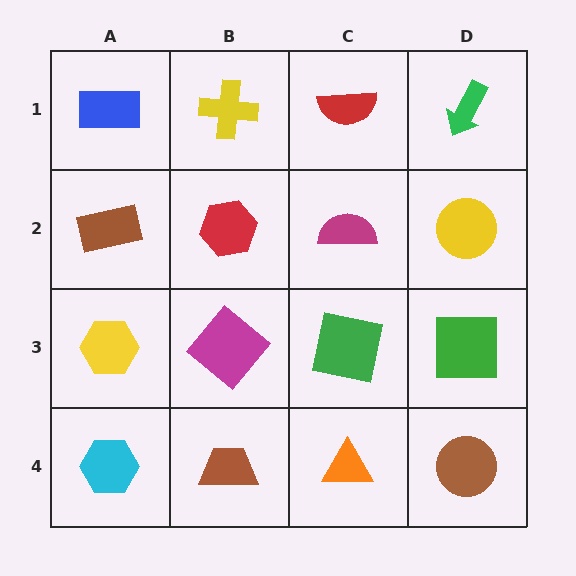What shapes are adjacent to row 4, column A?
A yellow hexagon (row 3, column A), a brown trapezoid (row 4, column B).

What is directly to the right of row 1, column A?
A yellow cross.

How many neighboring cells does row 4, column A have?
2.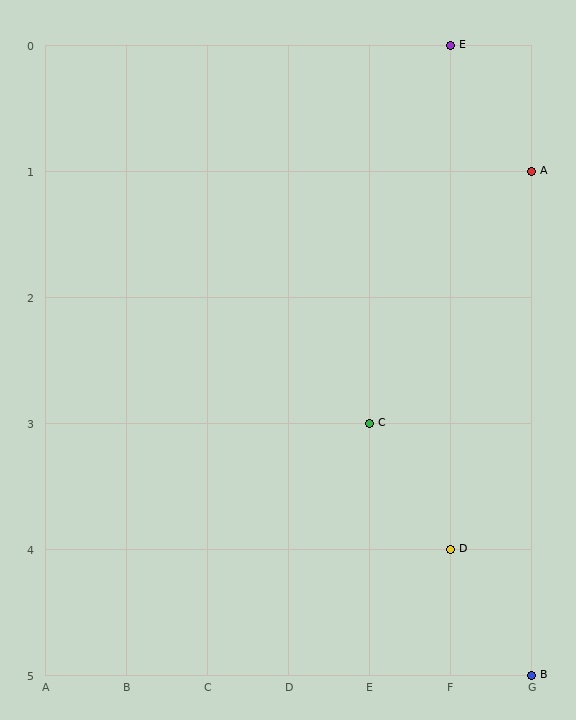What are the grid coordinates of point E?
Point E is at grid coordinates (F, 0).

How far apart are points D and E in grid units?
Points D and E are 4 rows apart.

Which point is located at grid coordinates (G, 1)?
Point A is at (G, 1).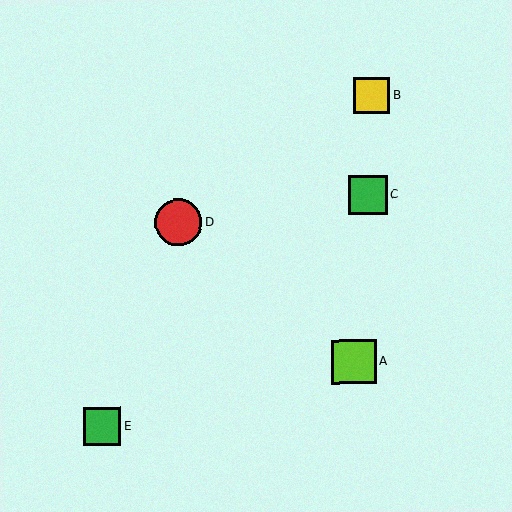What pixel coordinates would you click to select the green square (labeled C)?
Click at (368, 195) to select the green square C.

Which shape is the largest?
The red circle (labeled D) is the largest.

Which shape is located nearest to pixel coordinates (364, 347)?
The lime square (labeled A) at (354, 362) is nearest to that location.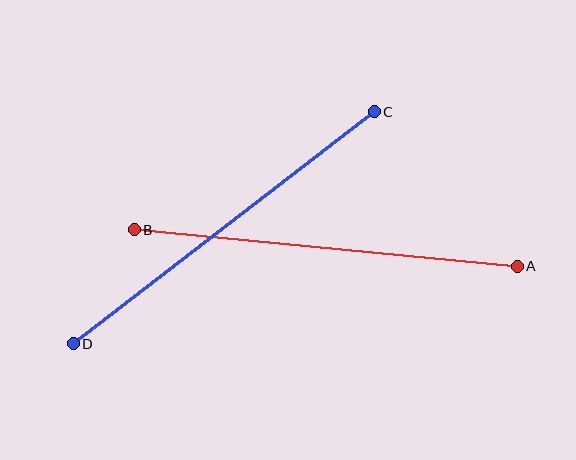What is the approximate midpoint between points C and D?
The midpoint is at approximately (224, 228) pixels.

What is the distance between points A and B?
The distance is approximately 385 pixels.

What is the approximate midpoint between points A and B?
The midpoint is at approximately (326, 248) pixels.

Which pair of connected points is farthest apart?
Points A and B are farthest apart.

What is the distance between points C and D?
The distance is approximately 380 pixels.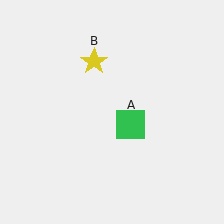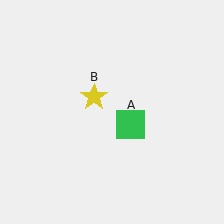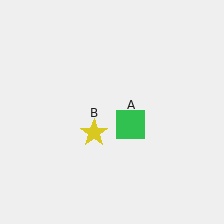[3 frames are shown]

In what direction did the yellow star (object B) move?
The yellow star (object B) moved down.